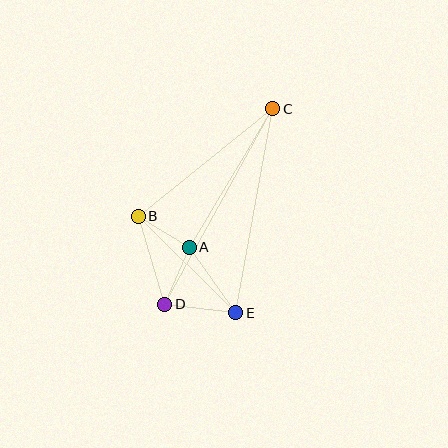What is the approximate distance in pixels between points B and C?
The distance between B and C is approximately 173 pixels.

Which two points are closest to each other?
Points A and B are closest to each other.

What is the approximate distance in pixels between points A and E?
The distance between A and E is approximately 80 pixels.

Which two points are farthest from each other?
Points C and D are farthest from each other.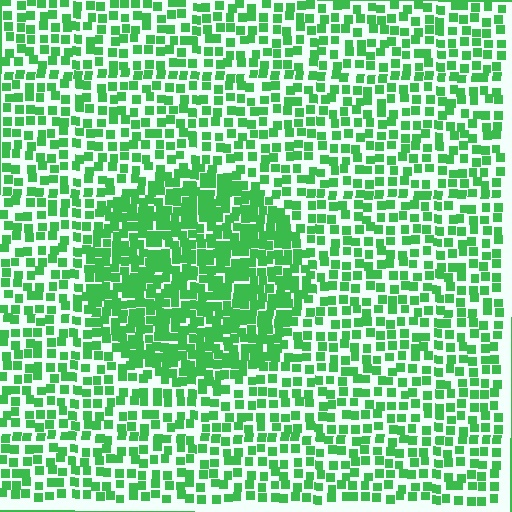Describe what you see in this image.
The image contains small green elements arranged at two different densities. A circle-shaped region is visible where the elements are more densely packed than the surrounding area.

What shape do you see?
I see a circle.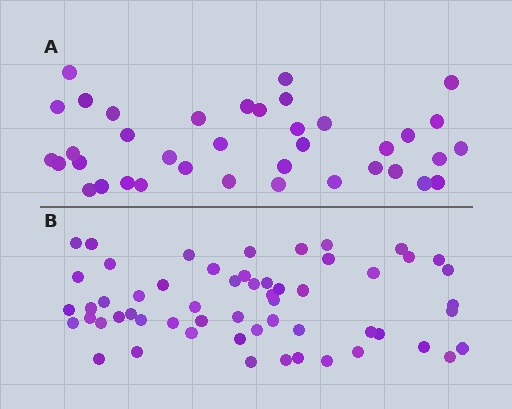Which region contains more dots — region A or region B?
Region B (the bottom region) has more dots.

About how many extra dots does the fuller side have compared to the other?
Region B has approximately 20 more dots than region A.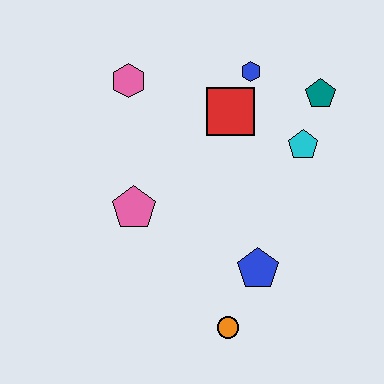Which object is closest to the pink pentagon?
The pink hexagon is closest to the pink pentagon.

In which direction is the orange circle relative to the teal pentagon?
The orange circle is below the teal pentagon.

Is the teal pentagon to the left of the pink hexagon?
No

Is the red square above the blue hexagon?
No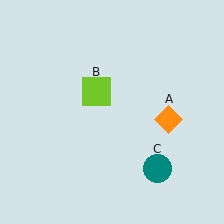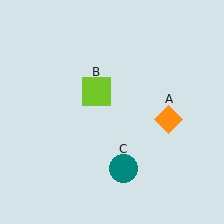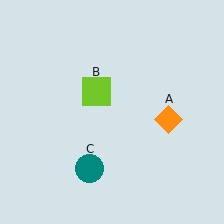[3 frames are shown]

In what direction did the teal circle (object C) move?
The teal circle (object C) moved left.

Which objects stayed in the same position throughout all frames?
Orange diamond (object A) and lime square (object B) remained stationary.